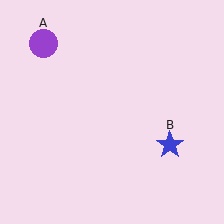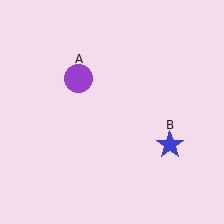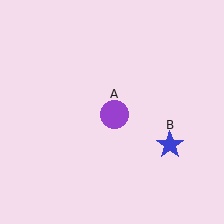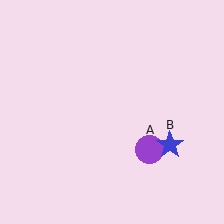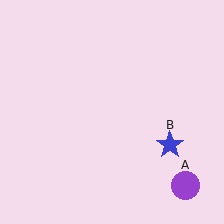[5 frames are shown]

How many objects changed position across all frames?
1 object changed position: purple circle (object A).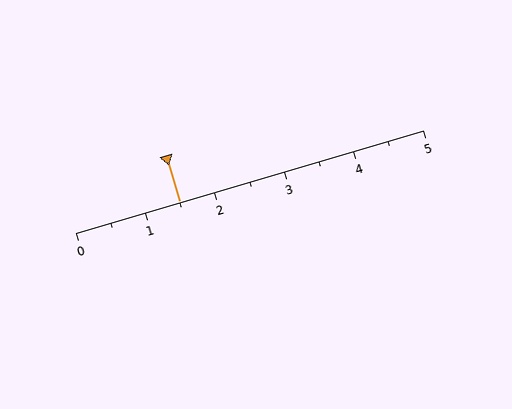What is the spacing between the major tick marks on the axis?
The major ticks are spaced 1 apart.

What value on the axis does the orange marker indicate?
The marker indicates approximately 1.5.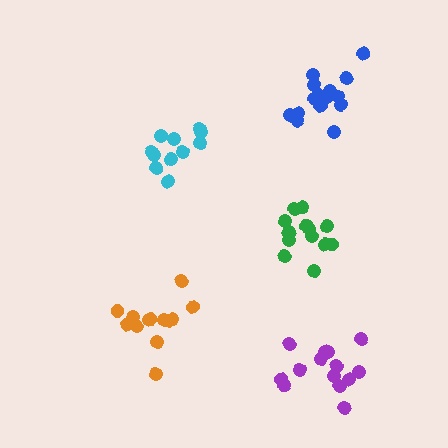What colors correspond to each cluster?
The clusters are colored: orange, purple, green, cyan, blue.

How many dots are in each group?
Group 1: 13 dots, Group 2: 14 dots, Group 3: 15 dots, Group 4: 11 dots, Group 5: 16 dots (69 total).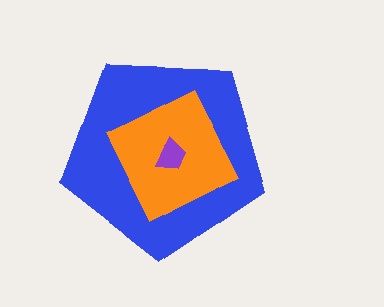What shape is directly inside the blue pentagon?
The orange diamond.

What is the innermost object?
The purple trapezoid.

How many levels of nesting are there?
3.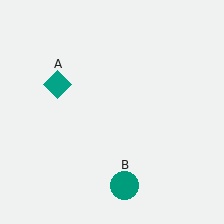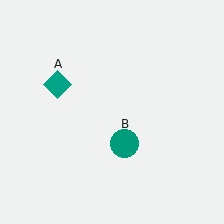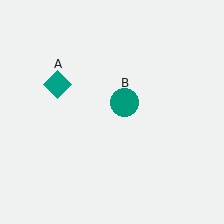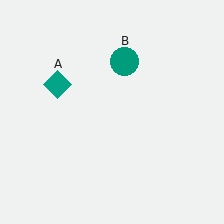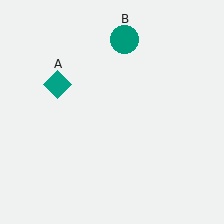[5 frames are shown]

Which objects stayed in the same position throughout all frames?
Teal diamond (object A) remained stationary.